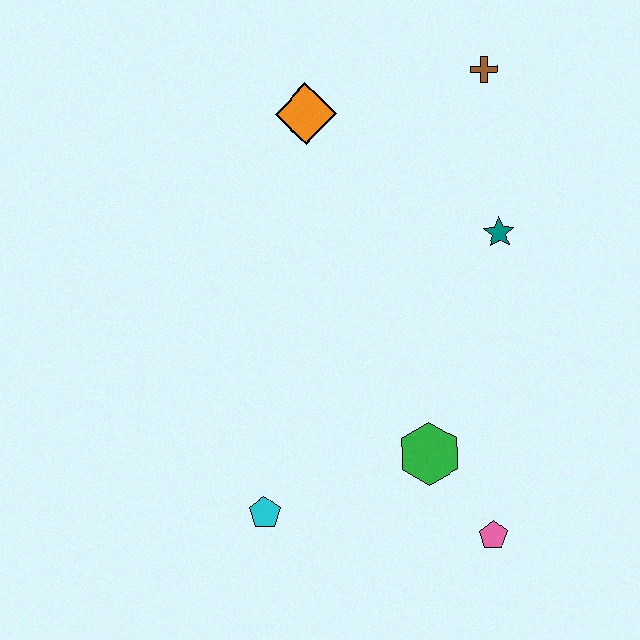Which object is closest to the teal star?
The brown cross is closest to the teal star.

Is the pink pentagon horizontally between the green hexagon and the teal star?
Yes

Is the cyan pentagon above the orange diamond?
No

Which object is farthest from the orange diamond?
The pink pentagon is farthest from the orange diamond.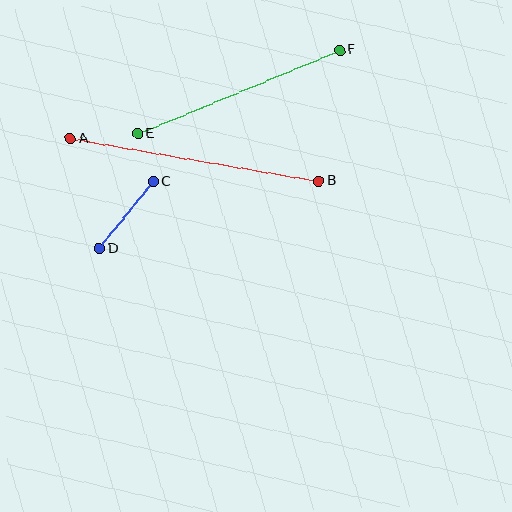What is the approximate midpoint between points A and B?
The midpoint is at approximately (195, 160) pixels.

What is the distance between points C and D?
The distance is approximately 86 pixels.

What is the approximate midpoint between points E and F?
The midpoint is at approximately (239, 92) pixels.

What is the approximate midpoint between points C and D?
The midpoint is at approximately (126, 215) pixels.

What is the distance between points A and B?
The distance is approximately 252 pixels.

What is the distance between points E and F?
The distance is approximately 219 pixels.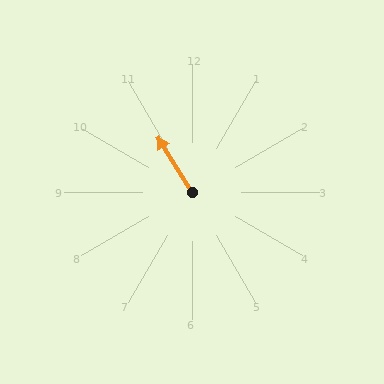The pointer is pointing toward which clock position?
Roughly 11 o'clock.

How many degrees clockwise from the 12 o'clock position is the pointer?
Approximately 328 degrees.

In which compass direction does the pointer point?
Northwest.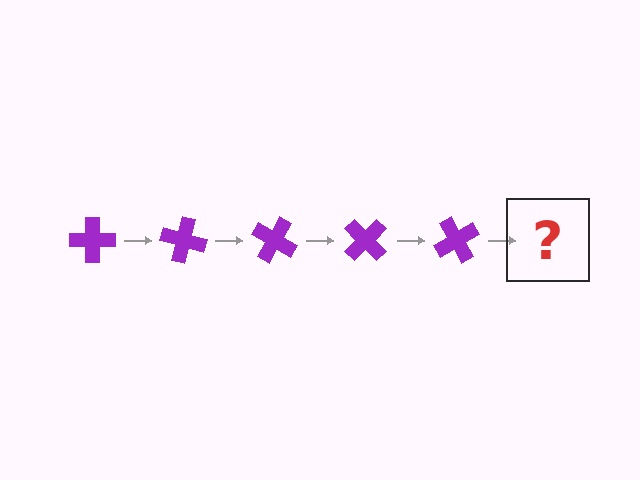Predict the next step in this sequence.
The next step is a purple cross rotated 75 degrees.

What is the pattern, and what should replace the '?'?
The pattern is that the cross rotates 15 degrees each step. The '?' should be a purple cross rotated 75 degrees.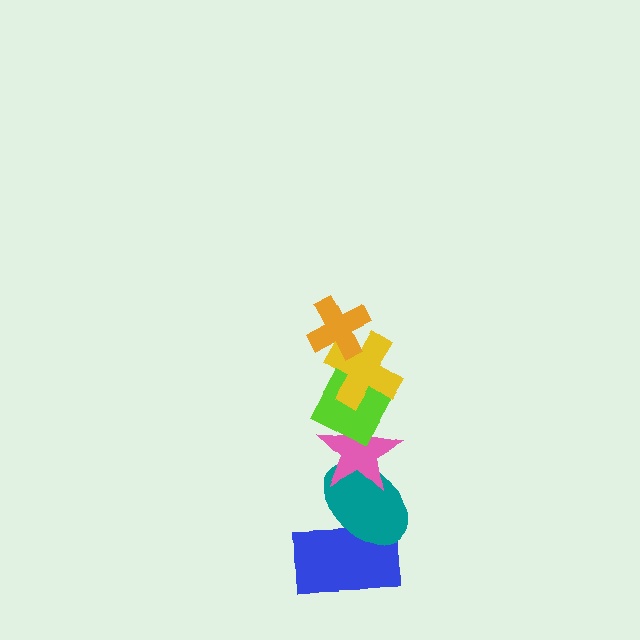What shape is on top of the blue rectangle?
The teal ellipse is on top of the blue rectangle.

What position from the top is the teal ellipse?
The teal ellipse is 5th from the top.